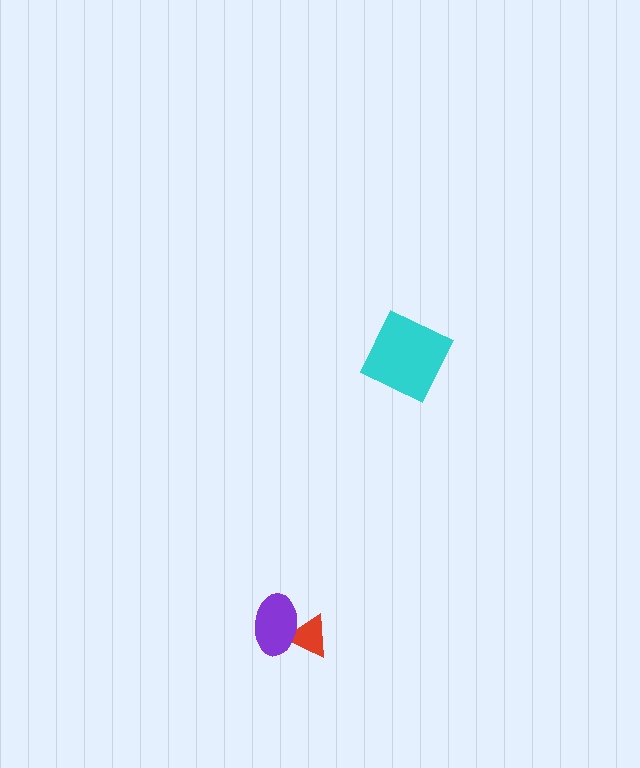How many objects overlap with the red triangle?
1 object overlaps with the red triangle.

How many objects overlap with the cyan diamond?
0 objects overlap with the cyan diamond.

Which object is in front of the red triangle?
The purple ellipse is in front of the red triangle.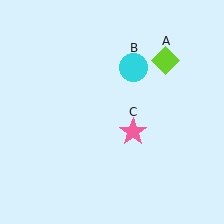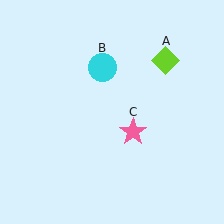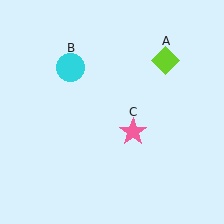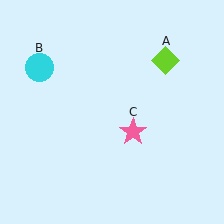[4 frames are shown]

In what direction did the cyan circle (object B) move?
The cyan circle (object B) moved left.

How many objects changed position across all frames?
1 object changed position: cyan circle (object B).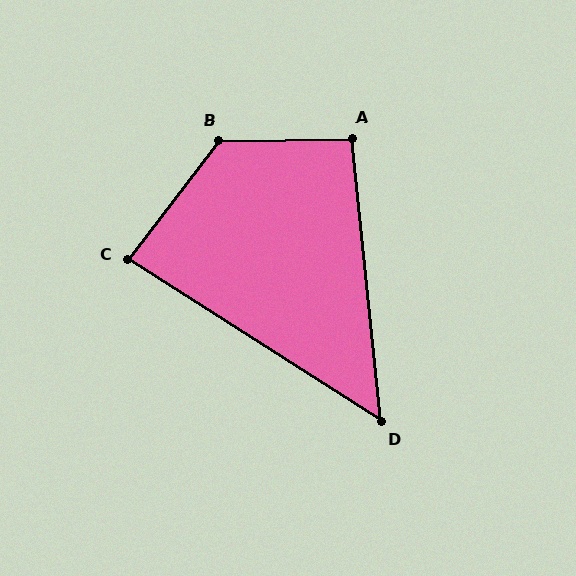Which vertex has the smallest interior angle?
D, at approximately 52 degrees.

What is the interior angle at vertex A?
Approximately 95 degrees (approximately right).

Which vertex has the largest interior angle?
B, at approximately 128 degrees.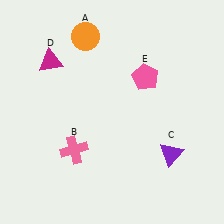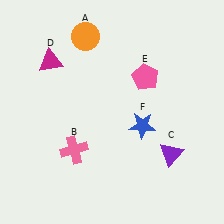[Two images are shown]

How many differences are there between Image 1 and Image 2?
There is 1 difference between the two images.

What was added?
A blue star (F) was added in Image 2.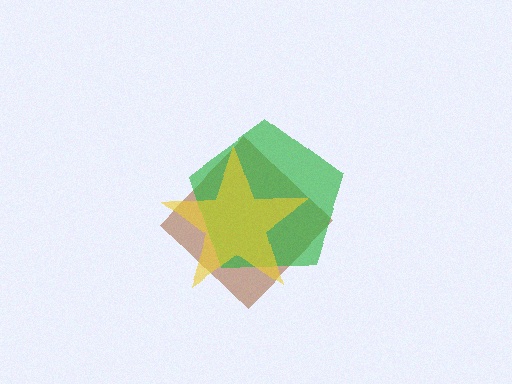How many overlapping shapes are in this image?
There are 3 overlapping shapes in the image.